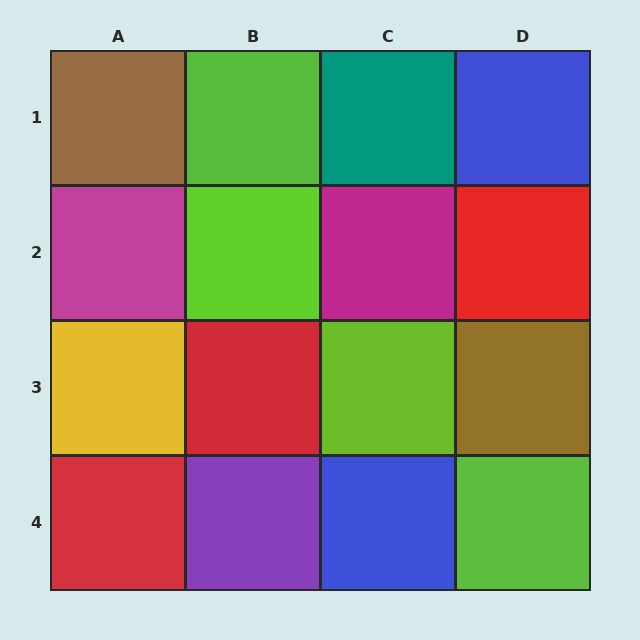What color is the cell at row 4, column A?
Red.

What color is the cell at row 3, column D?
Brown.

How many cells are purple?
1 cell is purple.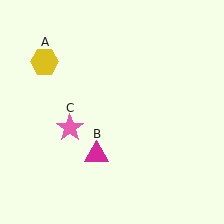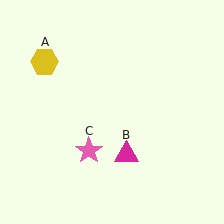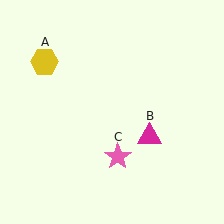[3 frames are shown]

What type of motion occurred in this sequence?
The magenta triangle (object B), pink star (object C) rotated counterclockwise around the center of the scene.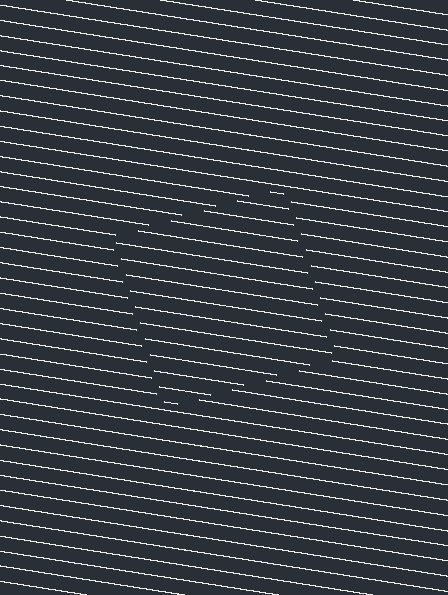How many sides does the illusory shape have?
4 sides — the line-ends trace a square.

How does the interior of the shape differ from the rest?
The interior of the shape contains the same grating, shifted by half a period — the contour is defined by the phase discontinuity where line-ends from the inner and outer gratings abut.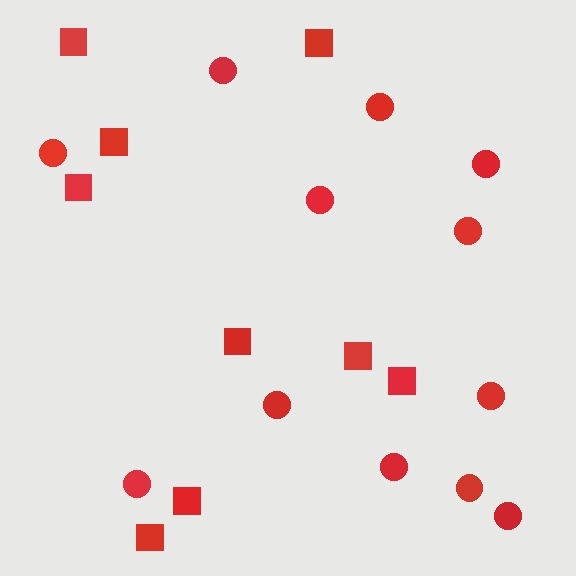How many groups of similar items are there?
There are 2 groups: one group of squares (9) and one group of circles (12).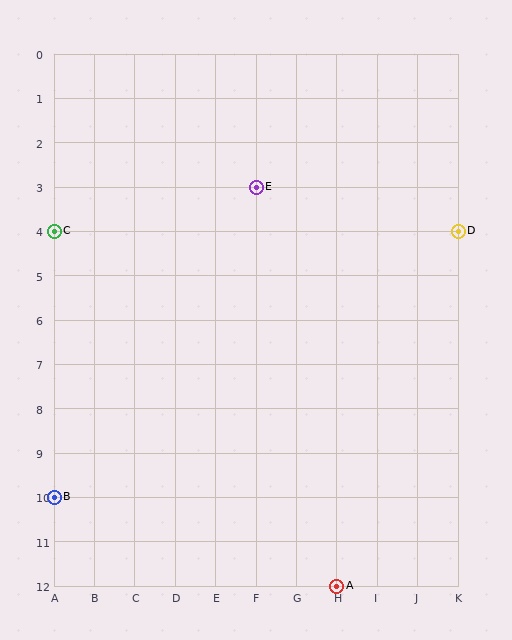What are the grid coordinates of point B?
Point B is at grid coordinates (A, 10).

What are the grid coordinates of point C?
Point C is at grid coordinates (A, 4).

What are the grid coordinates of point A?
Point A is at grid coordinates (H, 12).